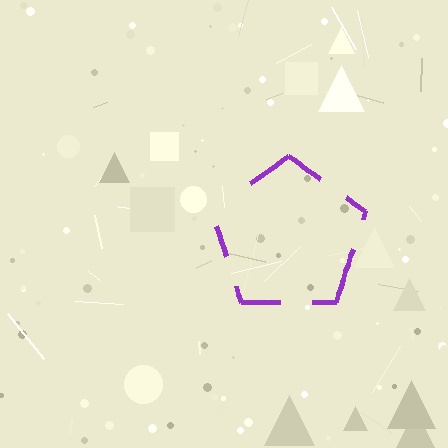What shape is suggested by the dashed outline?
The dashed outline suggests a pentagon.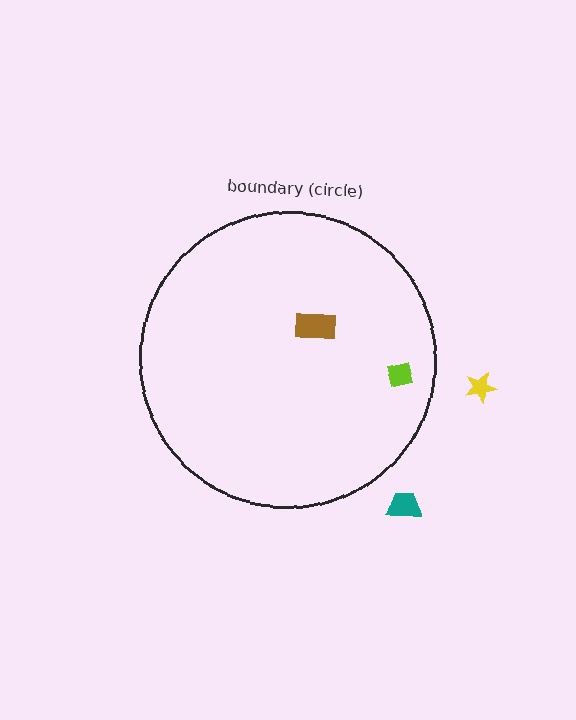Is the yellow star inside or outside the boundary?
Outside.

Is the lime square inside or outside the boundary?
Inside.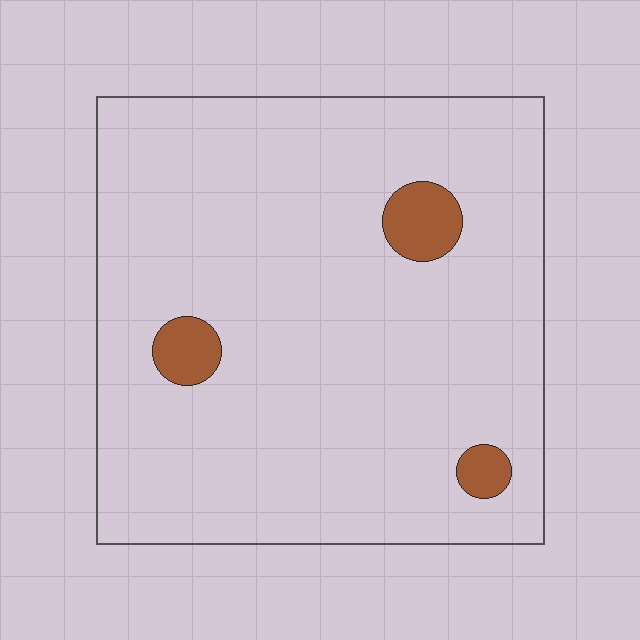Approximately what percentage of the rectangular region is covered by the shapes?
Approximately 5%.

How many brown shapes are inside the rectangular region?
3.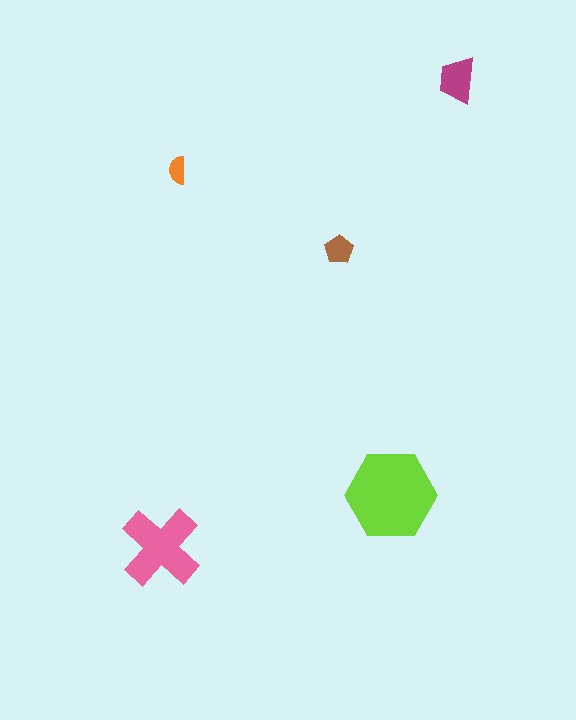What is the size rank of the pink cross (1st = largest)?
2nd.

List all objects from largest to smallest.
The lime hexagon, the pink cross, the magenta trapezoid, the brown pentagon, the orange semicircle.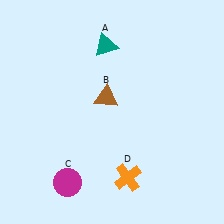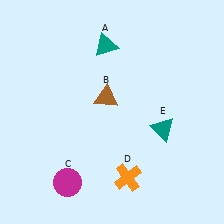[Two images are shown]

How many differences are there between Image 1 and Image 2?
There is 1 difference between the two images.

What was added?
A teal triangle (E) was added in Image 2.